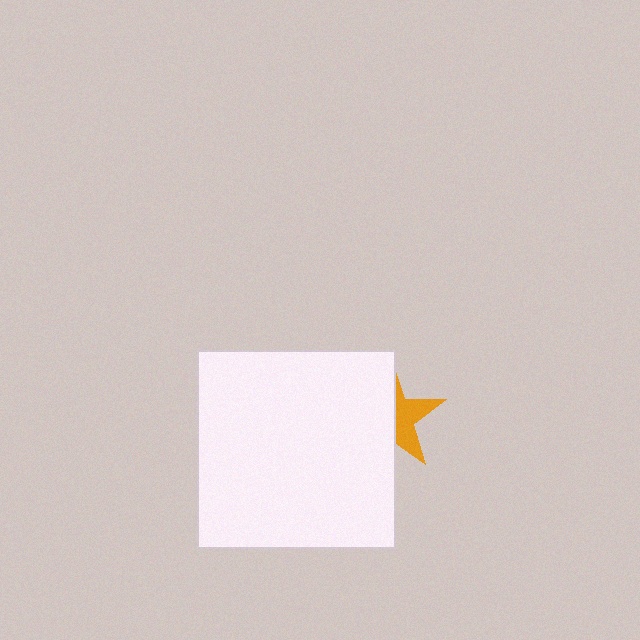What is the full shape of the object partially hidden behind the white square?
The partially hidden object is an orange star.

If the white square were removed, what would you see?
You would see the complete orange star.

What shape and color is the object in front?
The object in front is a white square.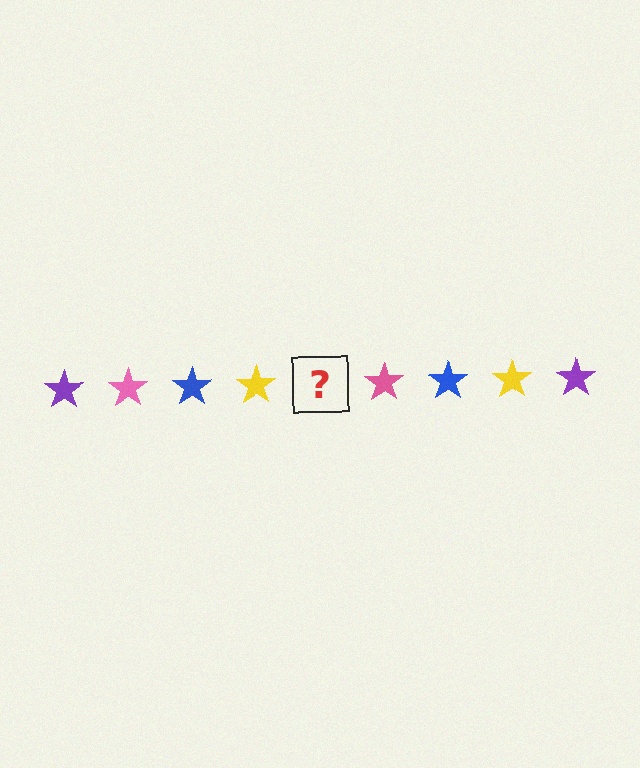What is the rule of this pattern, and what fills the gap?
The rule is that the pattern cycles through purple, pink, blue, yellow stars. The gap should be filled with a purple star.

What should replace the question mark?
The question mark should be replaced with a purple star.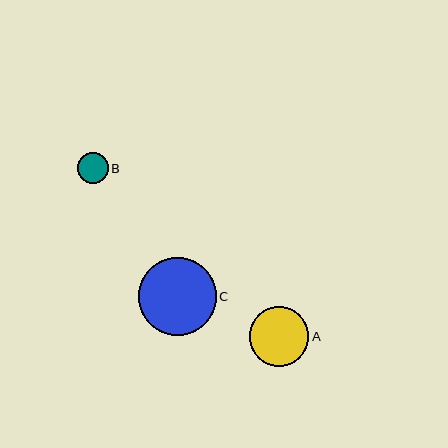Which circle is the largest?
Circle C is the largest with a size of approximately 78 pixels.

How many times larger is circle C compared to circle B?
Circle C is approximately 2.5 times the size of circle B.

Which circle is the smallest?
Circle B is the smallest with a size of approximately 31 pixels.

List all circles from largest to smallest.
From largest to smallest: C, A, B.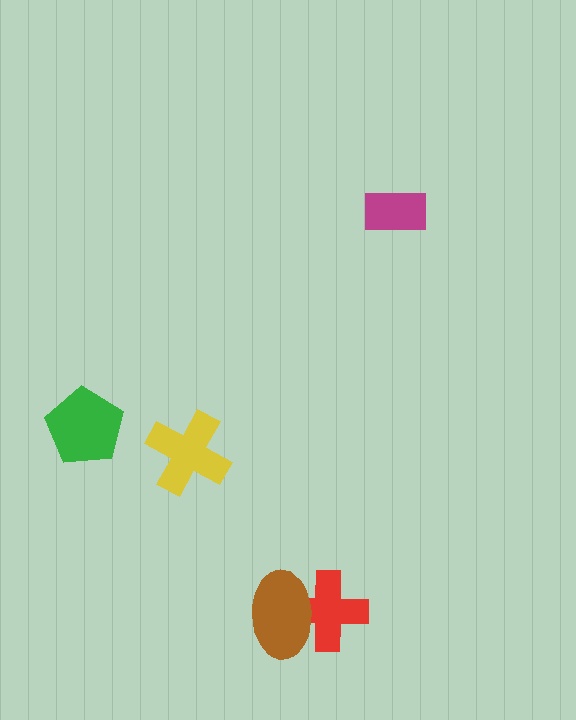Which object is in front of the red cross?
The brown ellipse is in front of the red cross.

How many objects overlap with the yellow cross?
0 objects overlap with the yellow cross.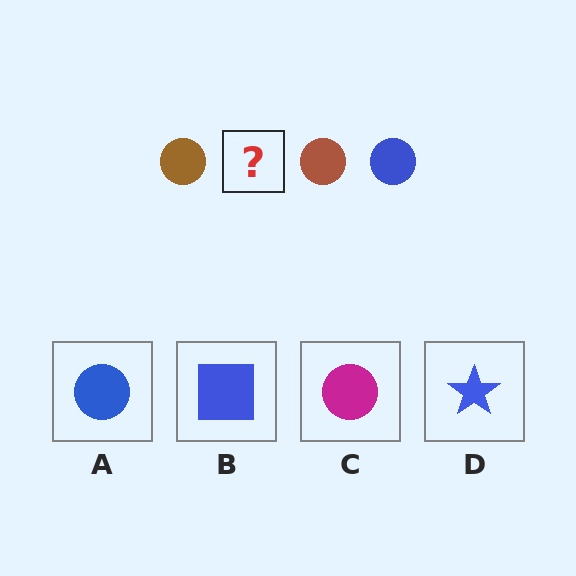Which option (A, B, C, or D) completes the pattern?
A.